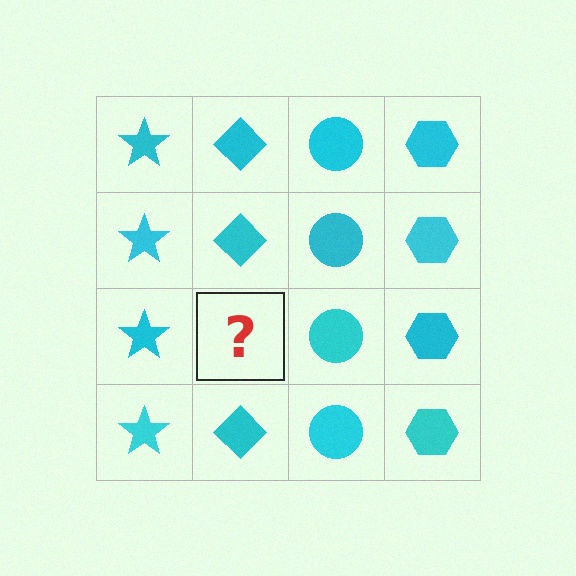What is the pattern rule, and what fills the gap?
The rule is that each column has a consistent shape. The gap should be filled with a cyan diamond.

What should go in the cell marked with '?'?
The missing cell should contain a cyan diamond.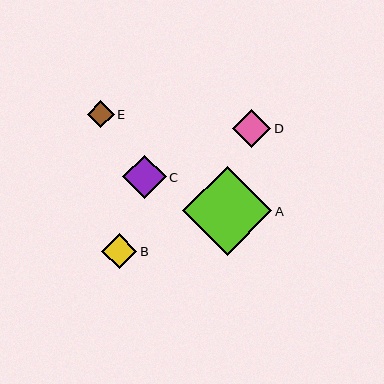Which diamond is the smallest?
Diamond E is the smallest with a size of approximately 27 pixels.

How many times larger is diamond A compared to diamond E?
Diamond A is approximately 3.3 times the size of diamond E.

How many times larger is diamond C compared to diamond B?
Diamond C is approximately 1.2 times the size of diamond B.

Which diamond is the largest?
Diamond A is the largest with a size of approximately 89 pixels.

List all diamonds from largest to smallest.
From largest to smallest: A, C, D, B, E.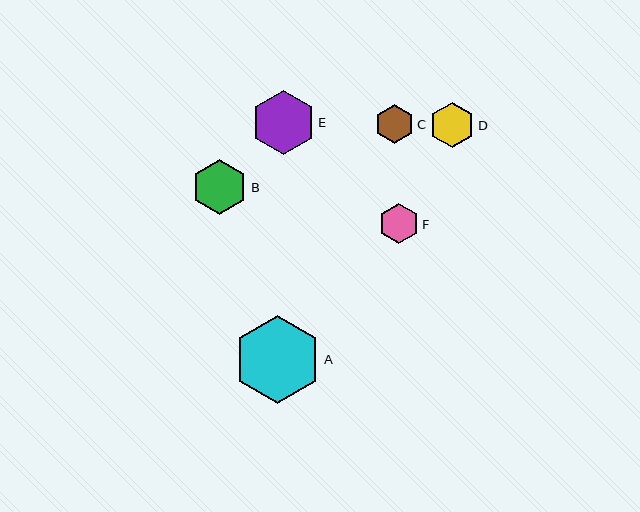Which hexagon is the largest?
Hexagon A is the largest with a size of approximately 87 pixels.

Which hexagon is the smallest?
Hexagon C is the smallest with a size of approximately 38 pixels.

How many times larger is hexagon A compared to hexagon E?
Hexagon A is approximately 1.4 times the size of hexagon E.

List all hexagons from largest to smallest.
From largest to smallest: A, E, B, D, F, C.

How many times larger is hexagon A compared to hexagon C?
Hexagon A is approximately 2.3 times the size of hexagon C.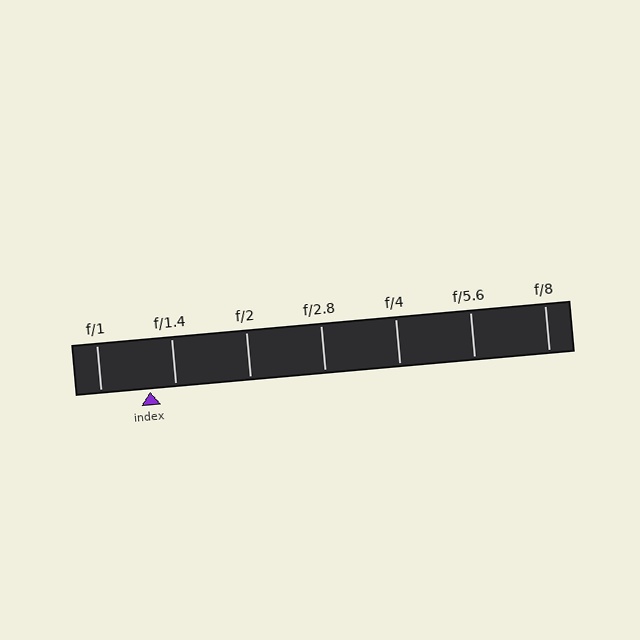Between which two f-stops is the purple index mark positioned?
The index mark is between f/1 and f/1.4.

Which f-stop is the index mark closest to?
The index mark is closest to f/1.4.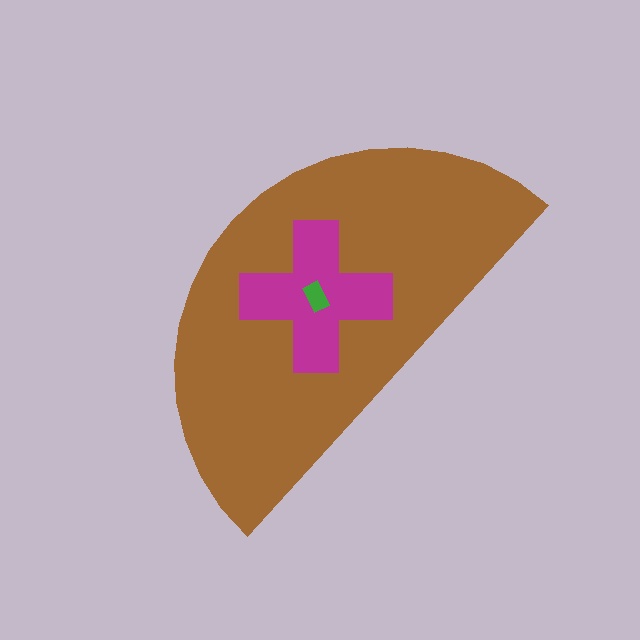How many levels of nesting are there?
3.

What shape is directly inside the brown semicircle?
The magenta cross.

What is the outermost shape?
The brown semicircle.